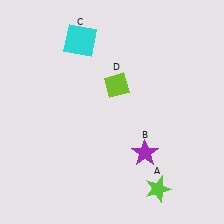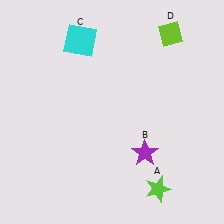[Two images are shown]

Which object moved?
The lime diamond (D) moved right.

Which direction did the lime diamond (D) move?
The lime diamond (D) moved right.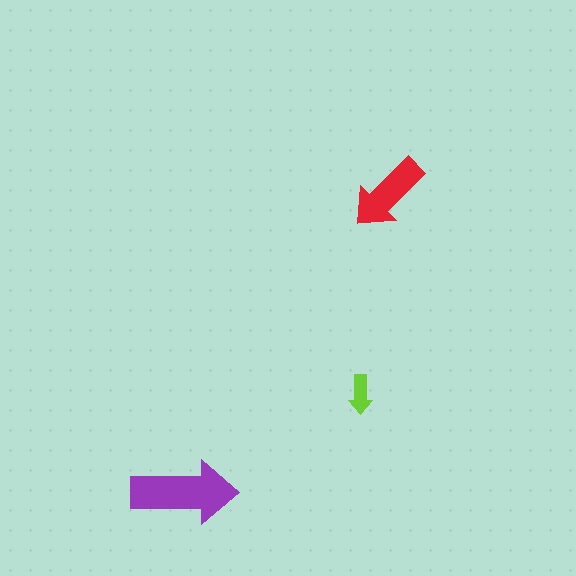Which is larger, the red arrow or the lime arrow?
The red one.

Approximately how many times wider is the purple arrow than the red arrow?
About 1.5 times wider.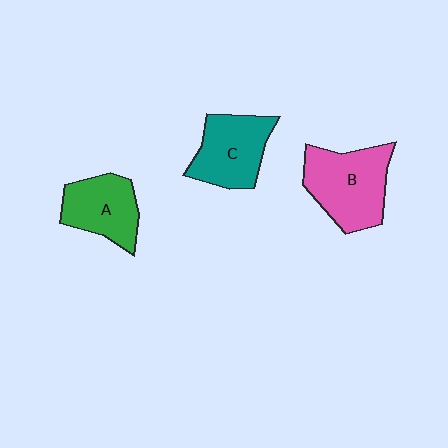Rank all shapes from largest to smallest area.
From largest to smallest: B (pink), C (teal), A (green).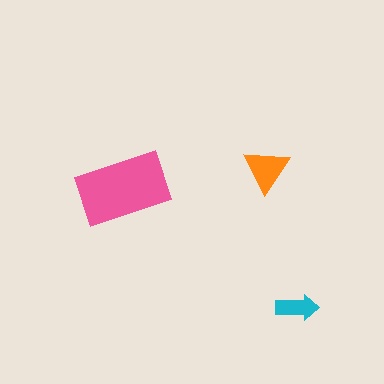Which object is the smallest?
The cyan arrow.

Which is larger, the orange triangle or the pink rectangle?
The pink rectangle.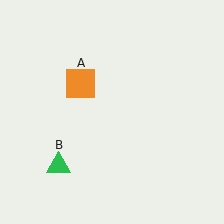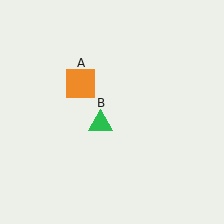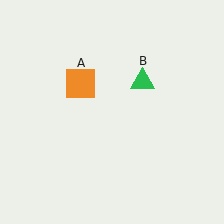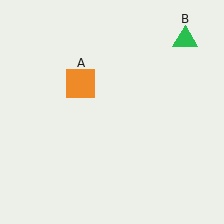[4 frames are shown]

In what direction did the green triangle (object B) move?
The green triangle (object B) moved up and to the right.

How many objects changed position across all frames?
1 object changed position: green triangle (object B).